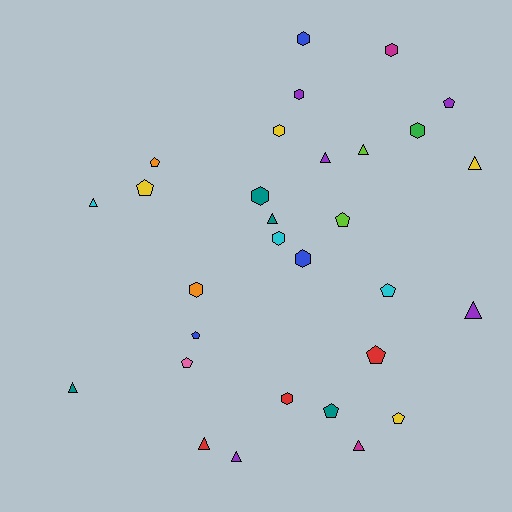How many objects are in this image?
There are 30 objects.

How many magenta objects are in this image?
There are 2 magenta objects.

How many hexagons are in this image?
There are 10 hexagons.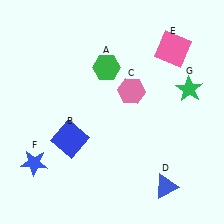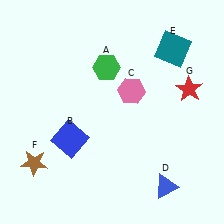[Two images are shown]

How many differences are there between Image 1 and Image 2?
There are 3 differences between the two images.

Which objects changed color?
E changed from pink to teal. F changed from blue to brown. G changed from green to red.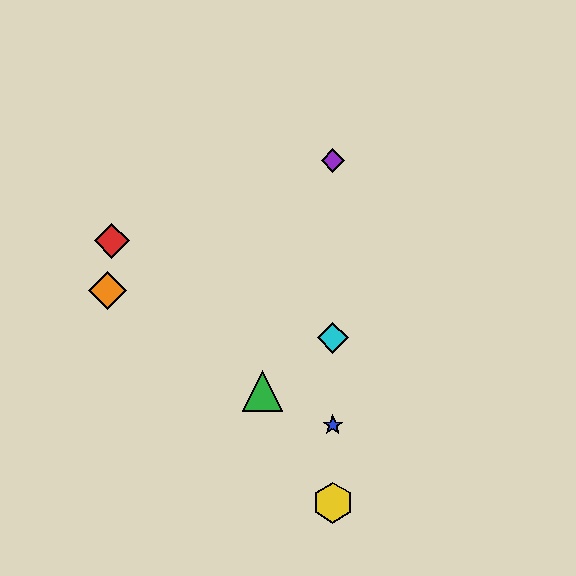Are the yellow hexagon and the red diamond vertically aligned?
No, the yellow hexagon is at x≈333 and the red diamond is at x≈112.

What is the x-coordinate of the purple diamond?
The purple diamond is at x≈333.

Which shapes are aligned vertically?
The blue star, the yellow hexagon, the purple diamond, the cyan diamond are aligned vertically.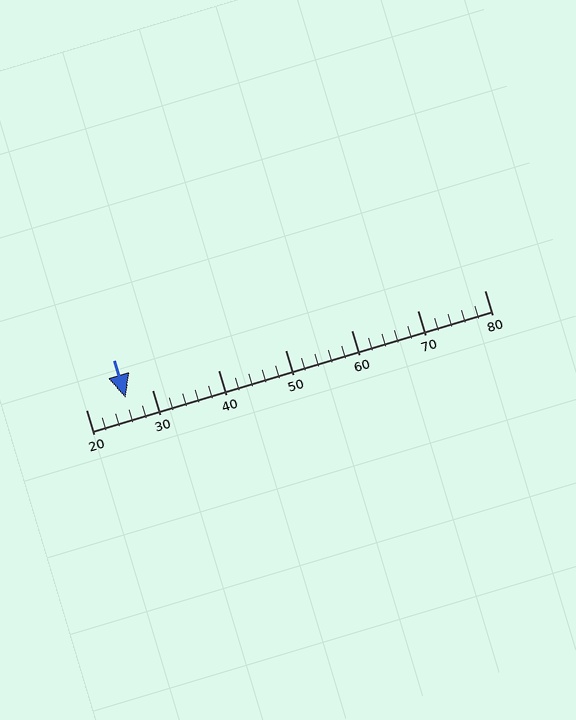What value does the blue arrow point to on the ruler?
The blue arrow points to approximately 26.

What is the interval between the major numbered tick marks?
The major tick marks are spaced 10 units apart.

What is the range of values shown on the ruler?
The ruler shows values from 20 to 80.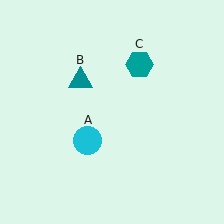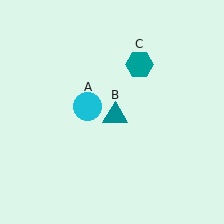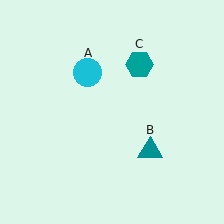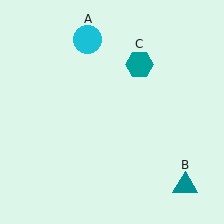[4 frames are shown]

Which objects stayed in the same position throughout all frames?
Teal hexagon (object C) remained stationary.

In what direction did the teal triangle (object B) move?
The teal triangle (object B) moved down and to the right.